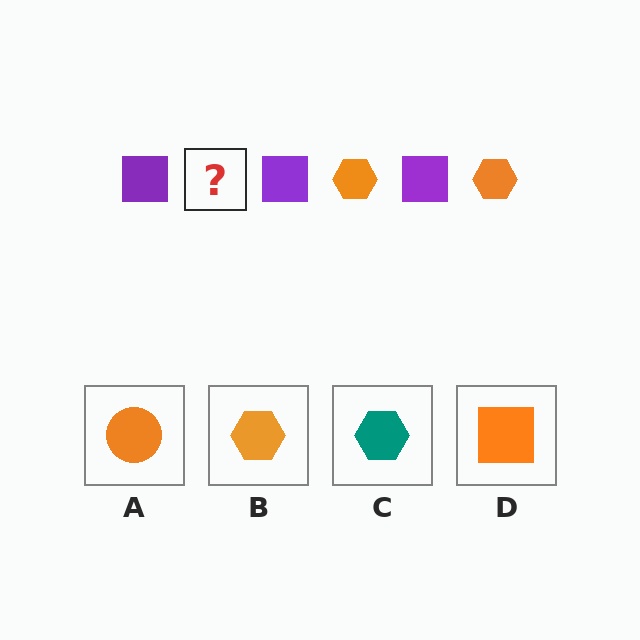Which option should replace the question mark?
Option B.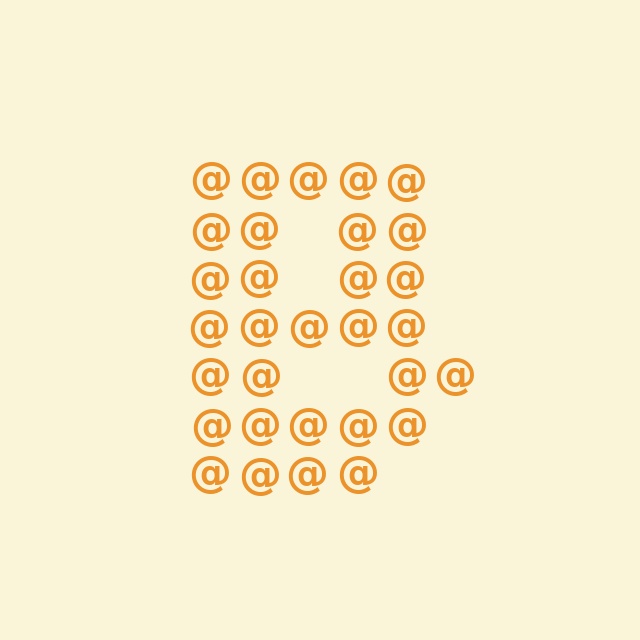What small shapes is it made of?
It is made of small at signs.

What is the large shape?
The large shape is the letter B.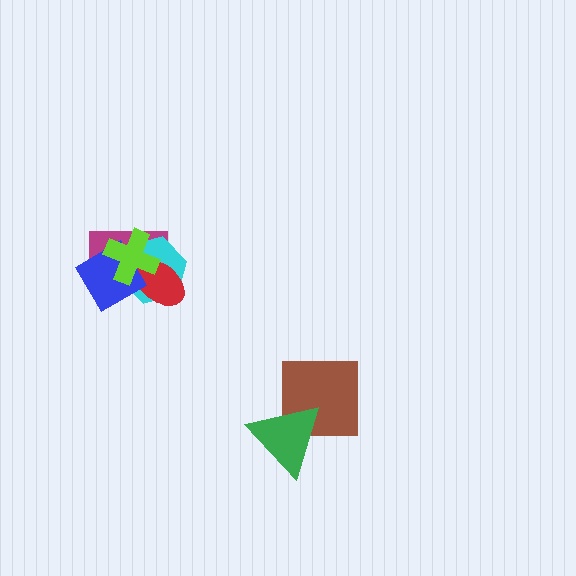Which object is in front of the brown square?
The green triangle is in front of the brown square.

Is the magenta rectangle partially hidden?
Yes, it is partially covered by another shape.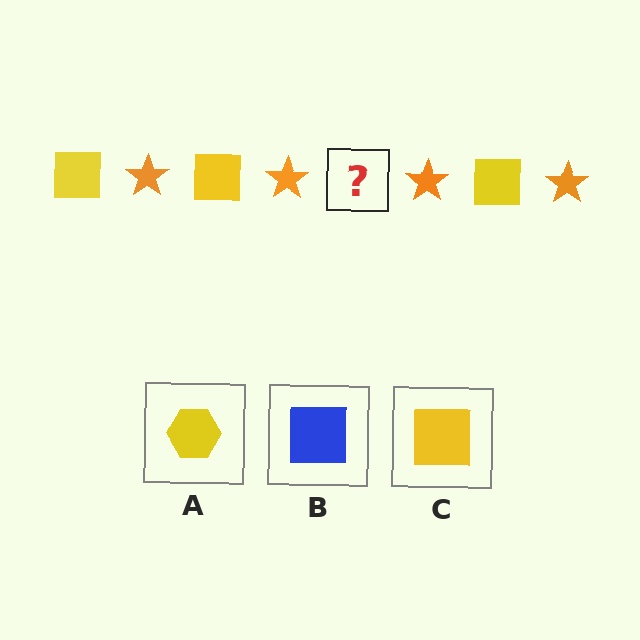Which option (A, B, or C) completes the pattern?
C.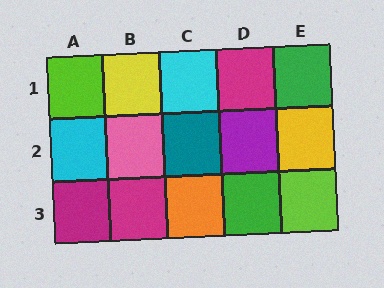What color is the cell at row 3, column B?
Magenta.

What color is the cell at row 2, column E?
Yellow.